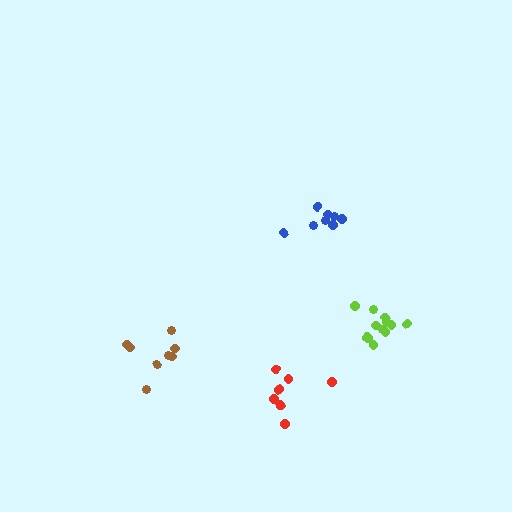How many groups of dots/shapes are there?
There are 4 groups.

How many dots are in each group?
Group 1: 8 dots, Group 2: 7 dots, Group 3: 13 dots, Group 4: 8 dots (36 total).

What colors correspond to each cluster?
The clusters are colored: blue, red, lime, brown.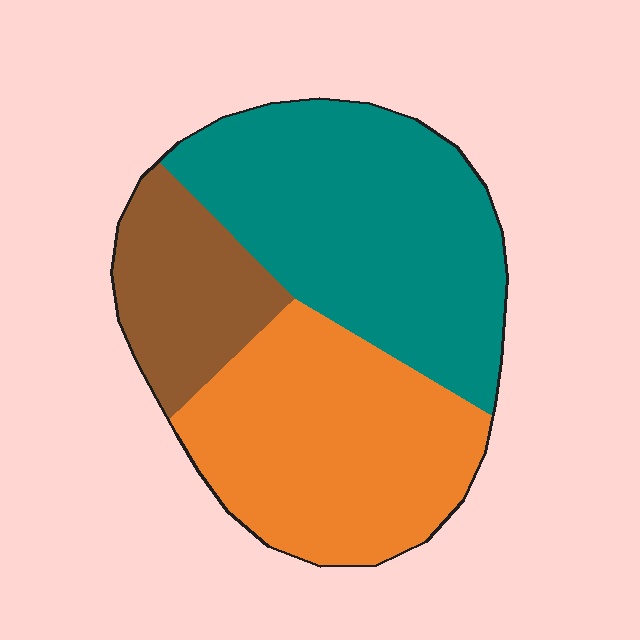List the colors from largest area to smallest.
From largest to smallest: teal, orange, brown.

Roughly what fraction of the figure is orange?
Orange takes up between a third and a half of the figure.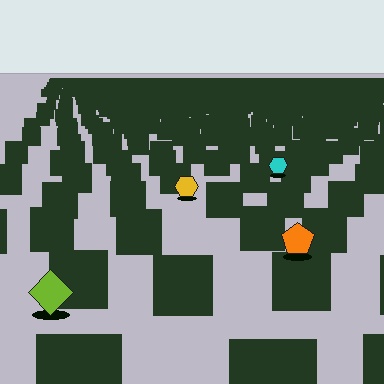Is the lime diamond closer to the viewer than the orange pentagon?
Yes. The lime diamond is closer — you can tell from the texture gradient: the ground texture is coarser near it.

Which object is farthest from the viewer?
The cyan hexagon is farthest from the viewer. It appears smaller and the ground texture around it is denser.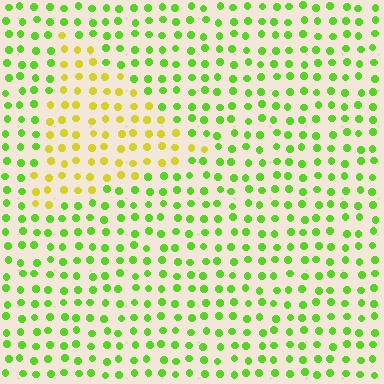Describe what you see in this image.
The image is filled with small lime elements in a uniform arrangement. A triangle-shaped region is visible where the elements are tinted to a slightly different hue, forming a subtle color boundary.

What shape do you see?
I see a triangle.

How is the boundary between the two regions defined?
The boundary is defined purely by a slight shift in hue (about 45 degrees). Spacing, size, and orientation are identical on both sides.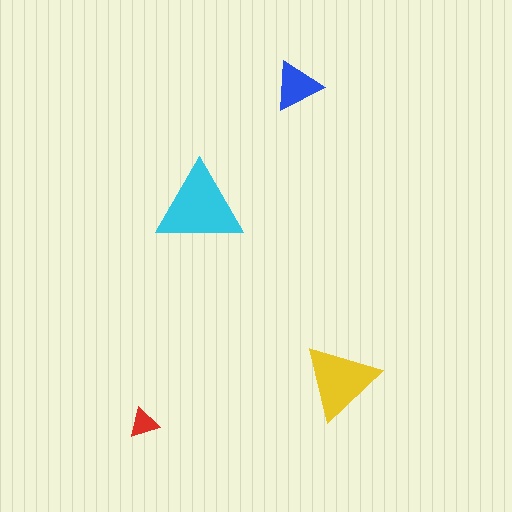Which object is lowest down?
The red triangle is bottommost.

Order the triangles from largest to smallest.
the cyan one, the yellow one, the blue one, the red one.